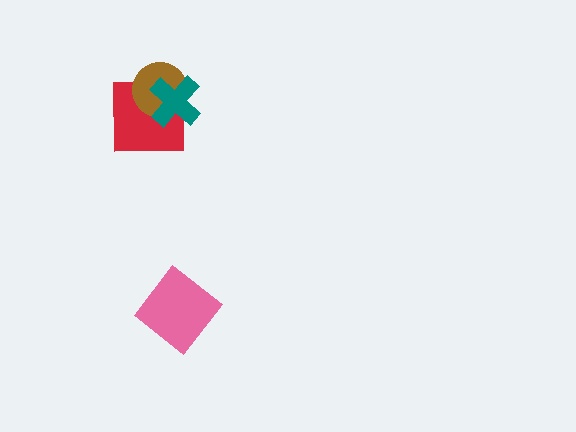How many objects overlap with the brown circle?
2 objects overlap with the brown circle.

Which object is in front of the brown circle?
The teal cross is in front of the brown circle.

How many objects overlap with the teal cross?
2 objects overlap with the teal cross.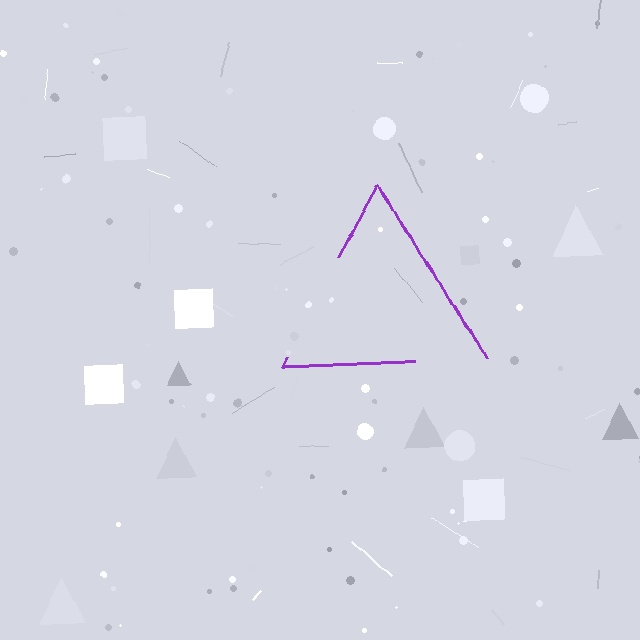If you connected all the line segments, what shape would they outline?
They would outline a triangle.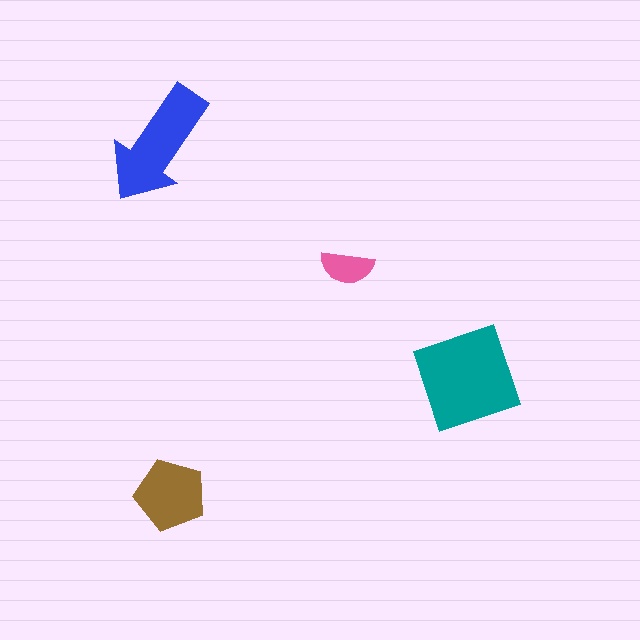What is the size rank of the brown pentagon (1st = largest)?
3rd.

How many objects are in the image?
There are 4 objects in the image.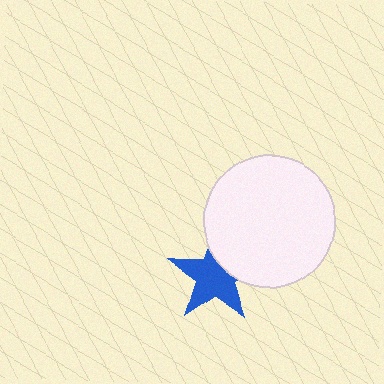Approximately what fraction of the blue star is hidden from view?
Roughly 30% of the blue star is hidden behind the white circle.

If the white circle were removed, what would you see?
You would see the complete blue star.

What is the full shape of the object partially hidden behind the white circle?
The partially hidden object is a blue star.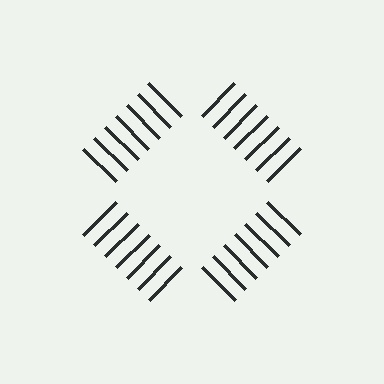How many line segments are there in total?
28 — 7 along each of the 4 edges.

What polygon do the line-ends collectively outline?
An illusory square — the line segments terminate on its edges but no continuous stroke is drawn.